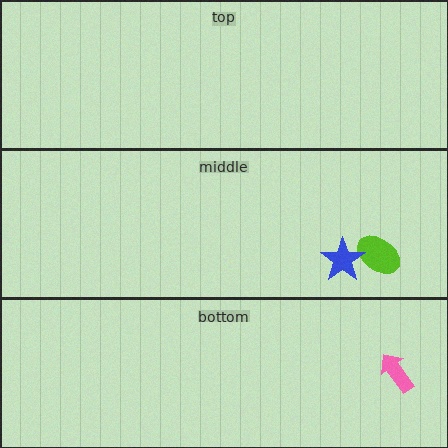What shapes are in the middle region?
The lime ellipse, the blue star.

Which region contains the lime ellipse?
The middle region.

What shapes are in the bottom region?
The pink arrow.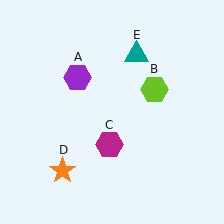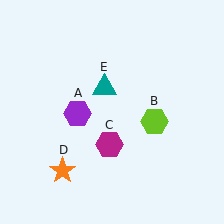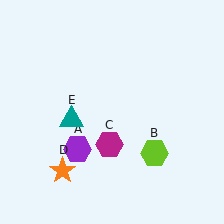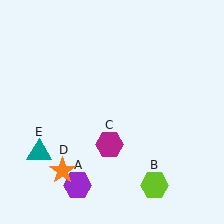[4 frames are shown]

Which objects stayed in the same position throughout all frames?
Magenta hexagon (object C) and orange star (object D) remained stationary.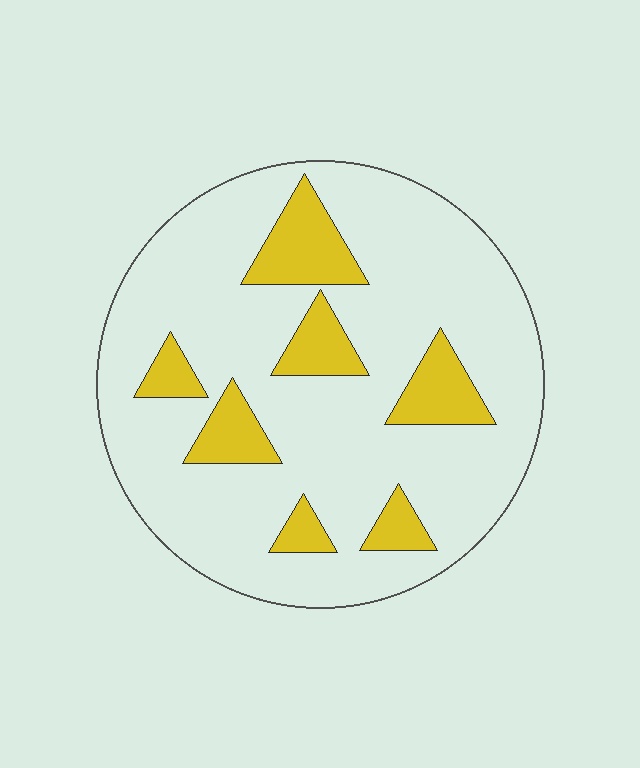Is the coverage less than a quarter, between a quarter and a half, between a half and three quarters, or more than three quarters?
Less than a quarter.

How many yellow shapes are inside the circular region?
7.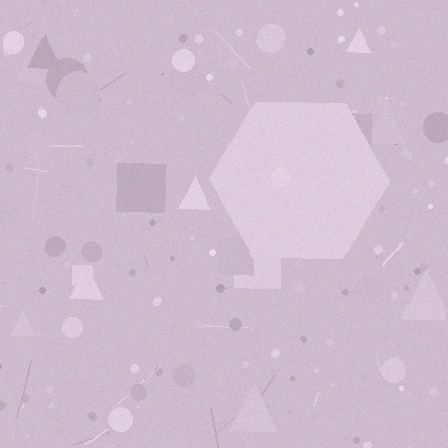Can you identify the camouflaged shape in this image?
The camouflaged shape is a hexagon.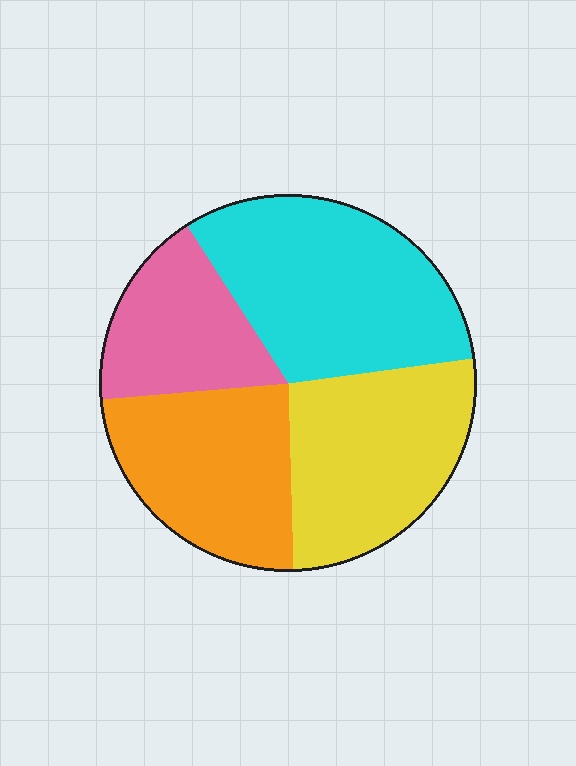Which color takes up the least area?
Pink, at roughly 15%.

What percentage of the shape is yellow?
Yellow covers around 25% of the shape.